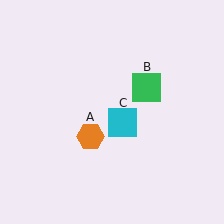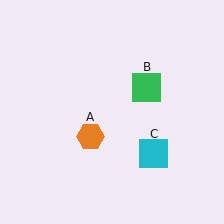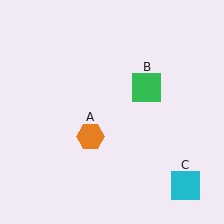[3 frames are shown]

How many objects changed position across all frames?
1 object changed position: cyan square (object C).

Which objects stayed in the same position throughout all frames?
Orange hexagon (object A) and green square (object B) remained stationary.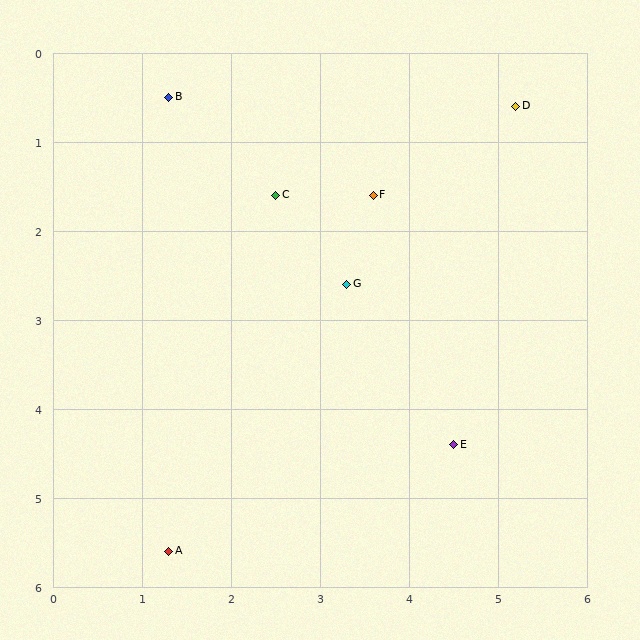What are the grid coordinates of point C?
Point C is at approximately (2.5, 1.6).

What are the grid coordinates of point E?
Point E is at approximately (4.5, 4.4).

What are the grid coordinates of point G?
Point G is at approximately (3.3, 2.6).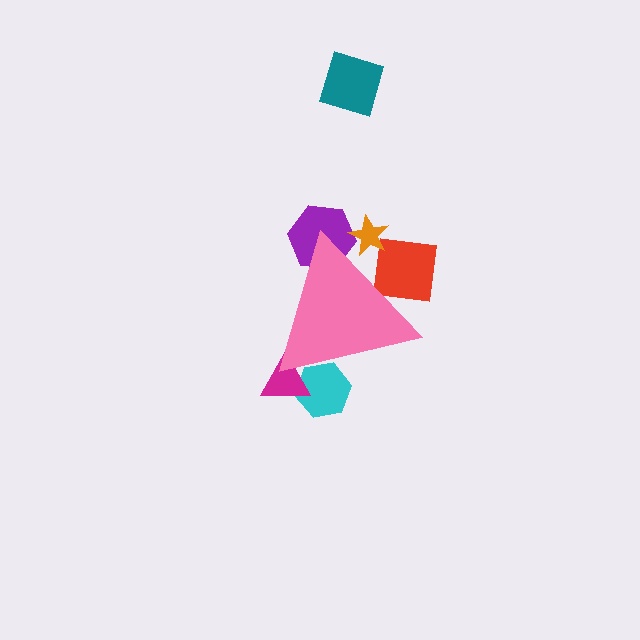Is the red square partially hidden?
Yes, the red square is partially hidden behind the pink triangle.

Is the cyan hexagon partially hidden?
Yes, the cyan hexagon is partially hidden behind the pink triangle.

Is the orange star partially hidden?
Yes, the orange star is partially hidden behind the pink triangle.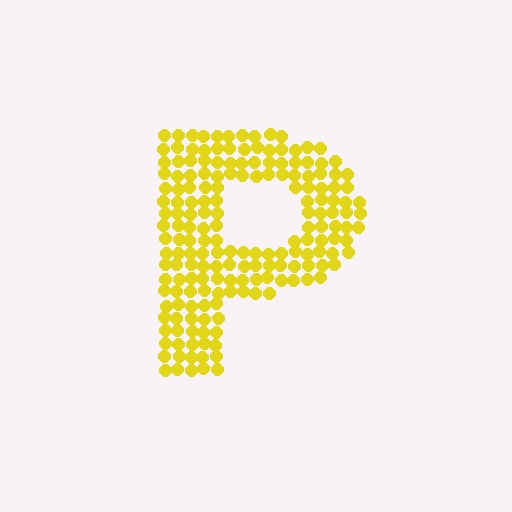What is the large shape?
The large shape is the letter P.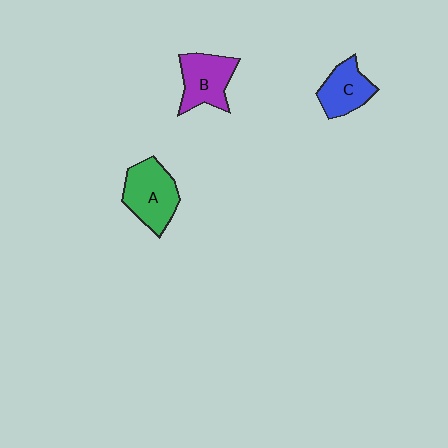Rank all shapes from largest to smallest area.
From largest to smallest: A (green), B (purple), C (blue).